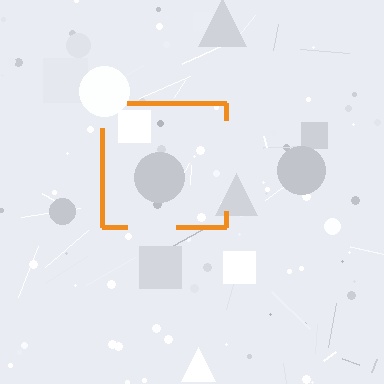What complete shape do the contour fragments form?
The contour fragments form a square.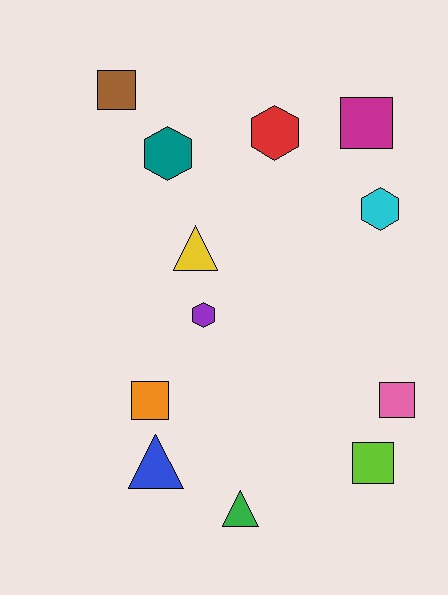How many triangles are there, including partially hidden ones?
There are 3 triangles.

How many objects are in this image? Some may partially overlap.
There are 12 objects.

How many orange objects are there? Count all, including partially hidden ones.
There is 1 orange object.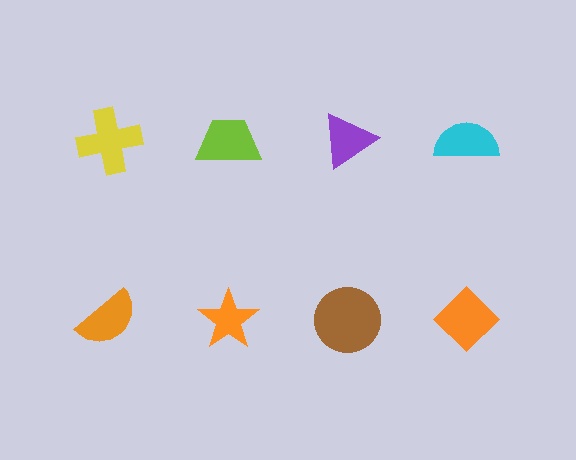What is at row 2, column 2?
An orange star.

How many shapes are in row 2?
4 shapes.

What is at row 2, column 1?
An orange semicircle.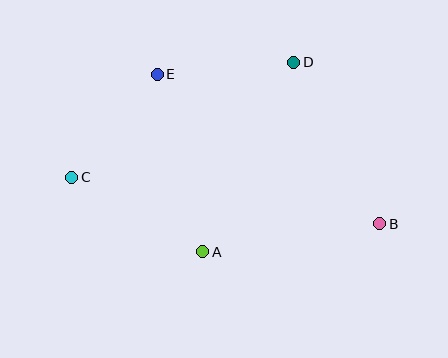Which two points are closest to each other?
Points C and E are closest to each other.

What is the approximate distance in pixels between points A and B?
The distance between A and B is approximately 179 pixels.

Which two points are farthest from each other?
Points B and C are farthest from each other.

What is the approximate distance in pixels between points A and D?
The distance between A and D is approximately 210 pixels.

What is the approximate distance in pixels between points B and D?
The distance between B and D is approximately 183 pixels.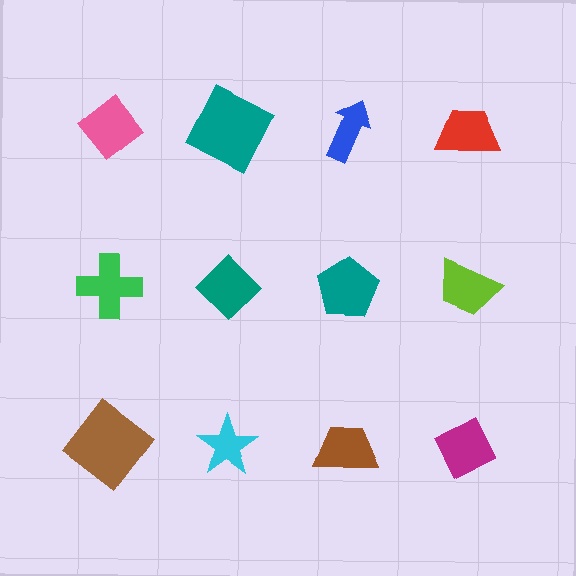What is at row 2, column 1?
A green cross.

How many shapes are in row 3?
4 shapes.